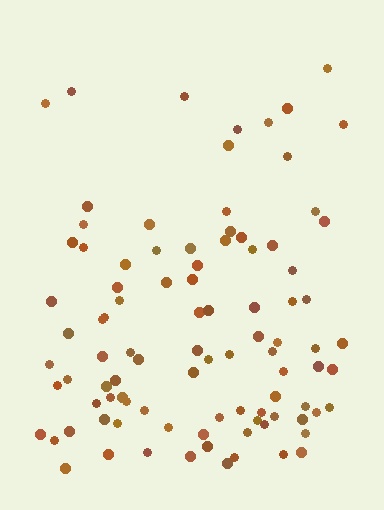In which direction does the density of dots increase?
From top to bottom, with the bottom side densest.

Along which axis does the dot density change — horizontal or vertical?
Vertical.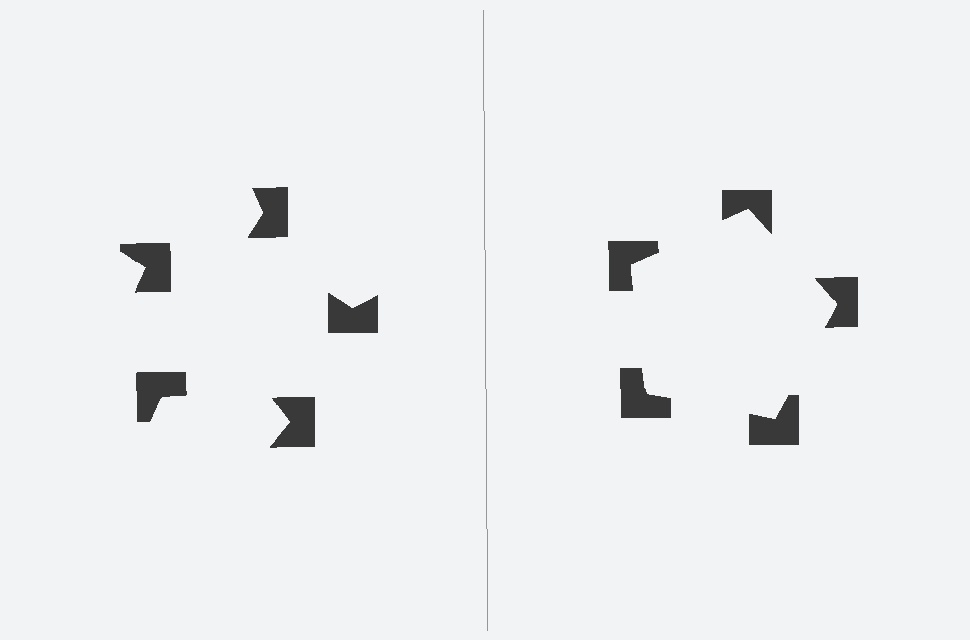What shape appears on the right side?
An illusory pentagon.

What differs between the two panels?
The notched squares are positioned identically on both sides; only the wedge orientations differ. On the right they align to a pentagon; on the left they are misaligned.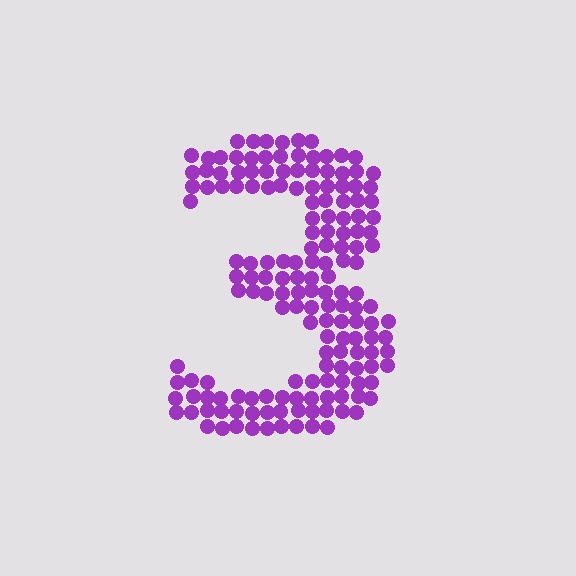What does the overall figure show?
The overall figure shows the digit 3.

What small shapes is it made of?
It is made of small circles.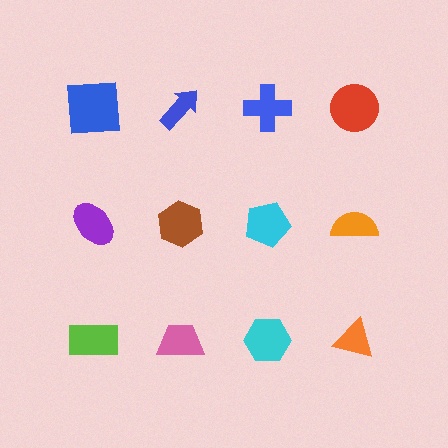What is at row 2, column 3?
A cyan pentagon.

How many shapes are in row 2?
4 shapes.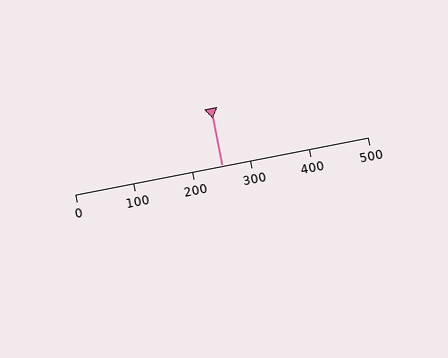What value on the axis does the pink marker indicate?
The marker indicates approximately 250.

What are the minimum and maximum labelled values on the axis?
The axis runs from 0 to 500.